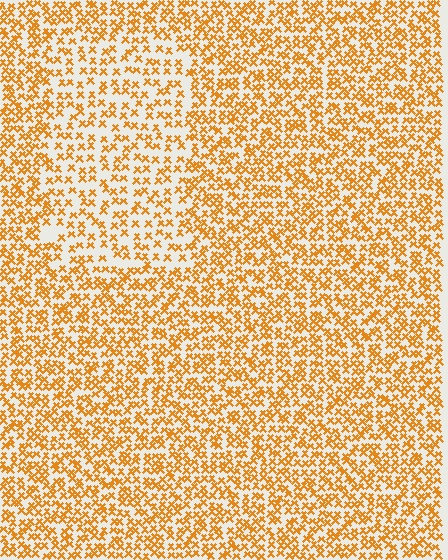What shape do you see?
I see a rectangle.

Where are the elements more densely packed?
The elements are more densely packed outside the rectangle boundary.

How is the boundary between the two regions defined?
The boundary is defined by a change in element density (approximately 1.7x ratio). All elements are the same color, size, and shape.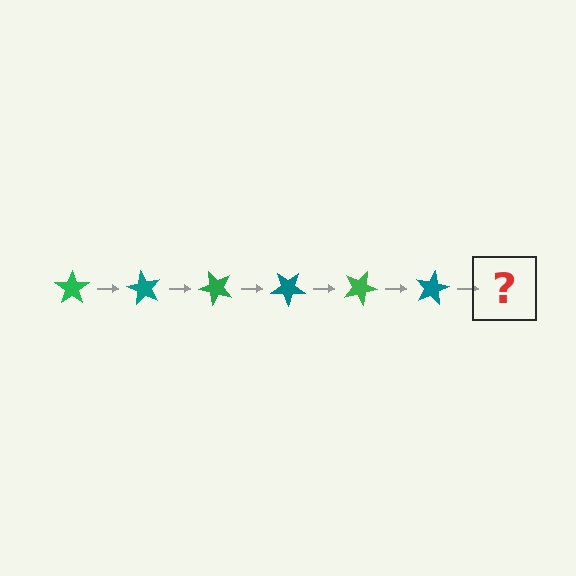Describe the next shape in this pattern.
It should be a green star, rotated 360 degrees from the start.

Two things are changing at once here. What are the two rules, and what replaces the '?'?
The two rules are that it rotates 60 degrees each step and the color cycles through green and teal. The '?' should be a green star, rotated 360 degrees from the start.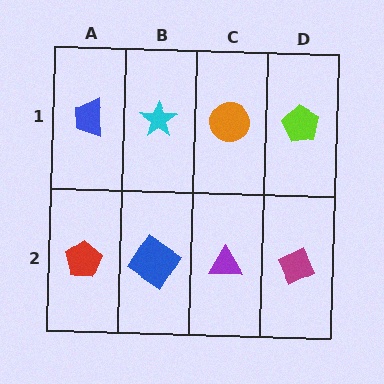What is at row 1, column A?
A blue trapezoid.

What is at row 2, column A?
A red pentagon.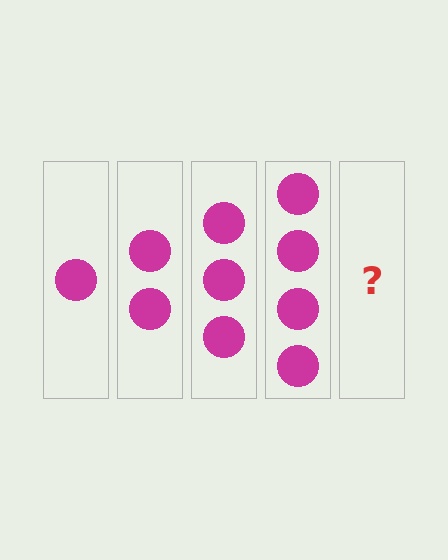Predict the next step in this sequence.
The next step is 5 circles.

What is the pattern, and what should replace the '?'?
The pattern is that each step adds one more circle. The '?' should be 5 circles.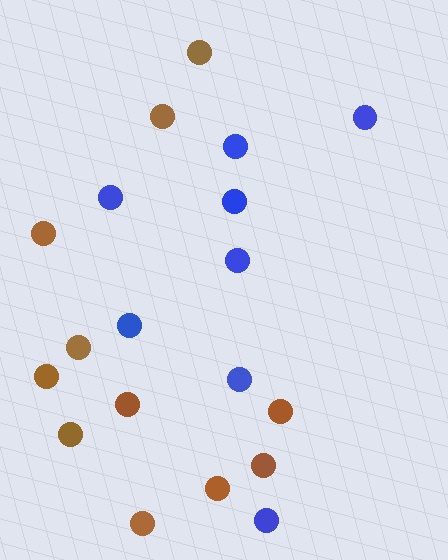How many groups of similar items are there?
There are 2 groups: one group of blue circles (8) and one group of brown circles (11).